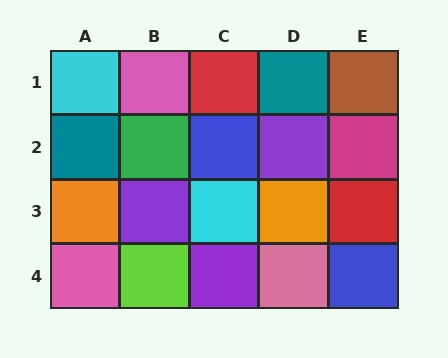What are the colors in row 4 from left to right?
Pink, lime, purple, pink, blue.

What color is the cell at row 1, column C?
Red.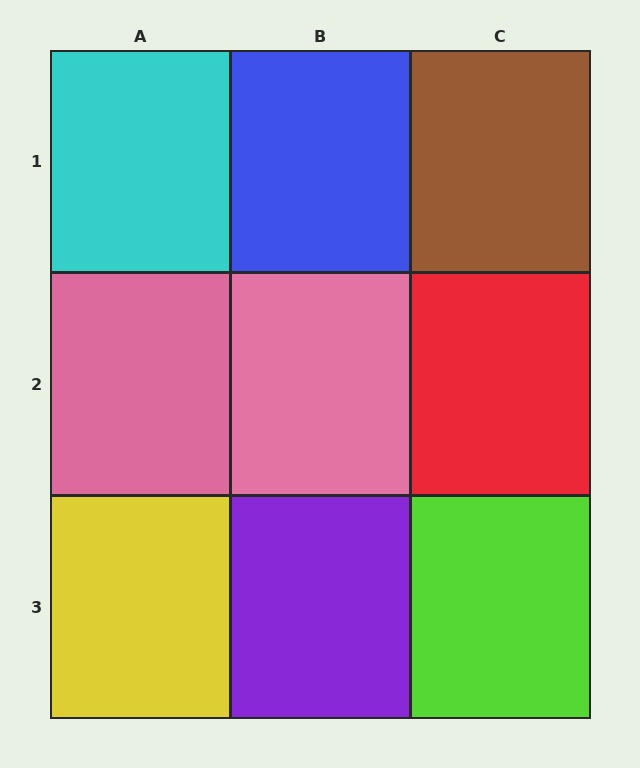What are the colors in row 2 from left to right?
Pink, pink, red.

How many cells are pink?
2 cells are pink.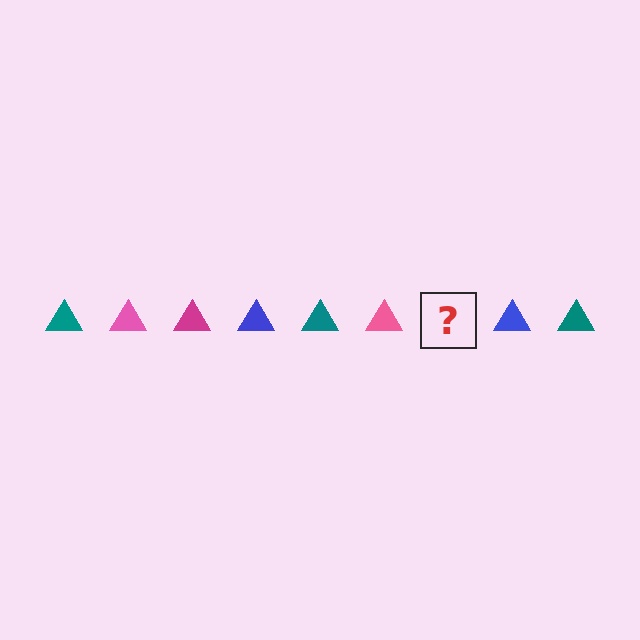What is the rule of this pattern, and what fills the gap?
The rule is that the pattern cycles through teal, pink, magenta, blue triangles. The gap should be filled with a magenta triangle.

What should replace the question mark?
The question mark should be replaced with a magenta triangle.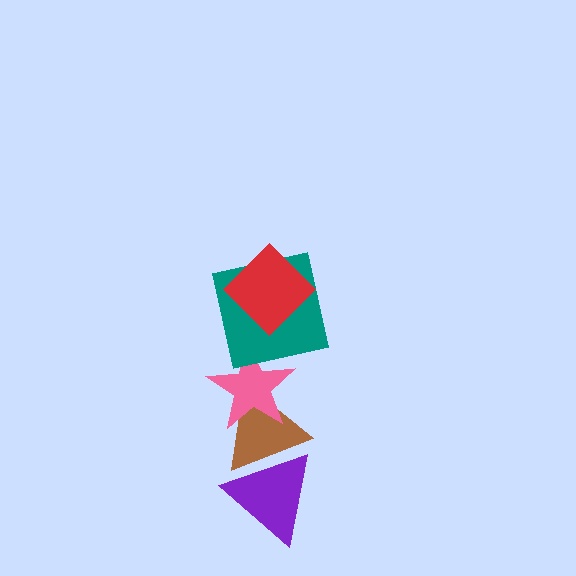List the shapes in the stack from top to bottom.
From top to bottom: the red diamond, the teal square, the pink star, the brown triangle, the purple triangle.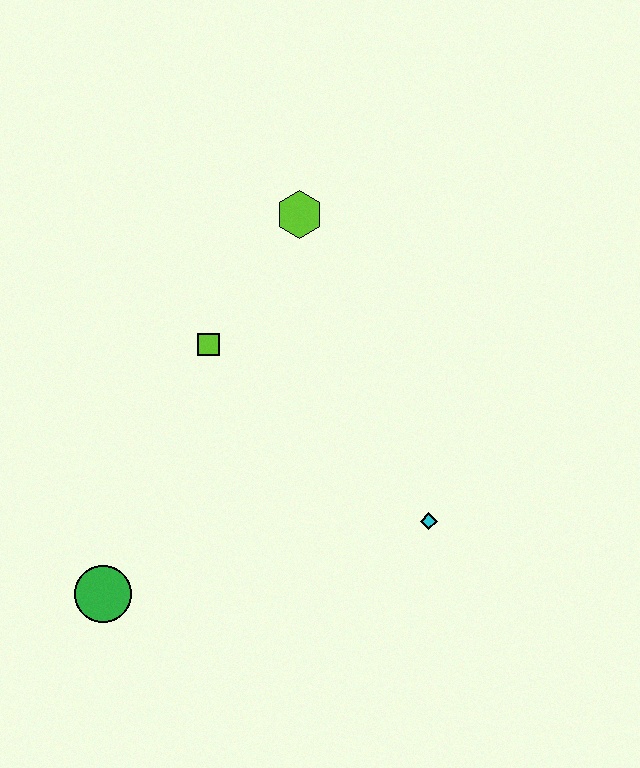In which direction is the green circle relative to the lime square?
The green circle is below the lime square.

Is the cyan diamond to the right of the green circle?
Yes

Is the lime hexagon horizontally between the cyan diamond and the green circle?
Yes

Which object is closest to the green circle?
The lime square is closest to the green circle.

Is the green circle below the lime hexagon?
Yes